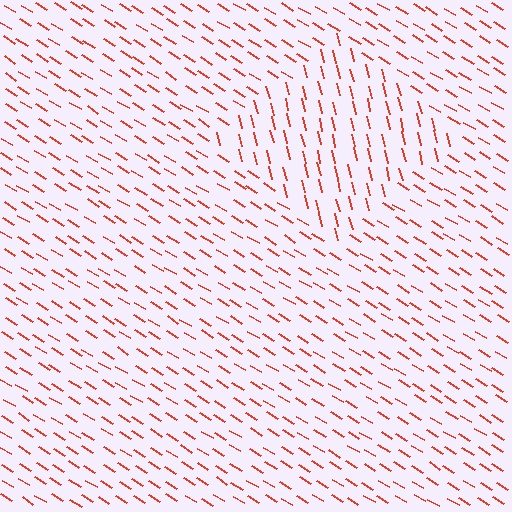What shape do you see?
I see a diamond.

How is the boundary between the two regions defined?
The boundary is defined purely by a change in line orientation (approximately 45 degrees difference). All lines are the same color and thickness.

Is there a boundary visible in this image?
Yes, there is a texture boundary formed by a change in line orientation.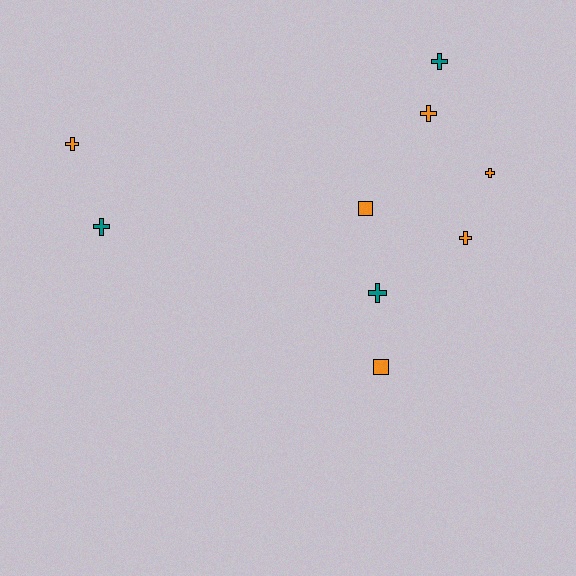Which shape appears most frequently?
Cross, with 7 objects.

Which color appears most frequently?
Orange, with 6 objects.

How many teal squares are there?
There are no teal squares.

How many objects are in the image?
There are 9 objects.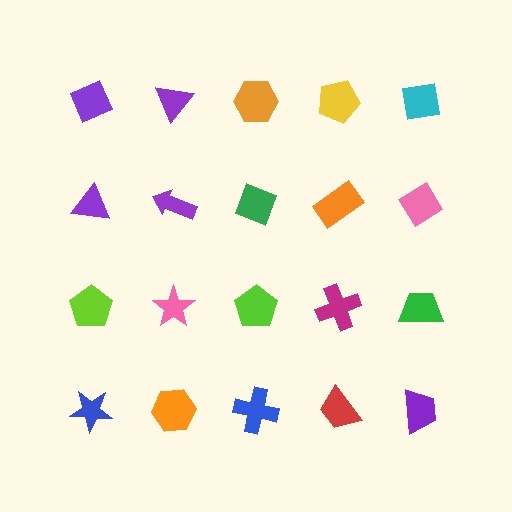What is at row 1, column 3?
An orange hexagon.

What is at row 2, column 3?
A green diamond.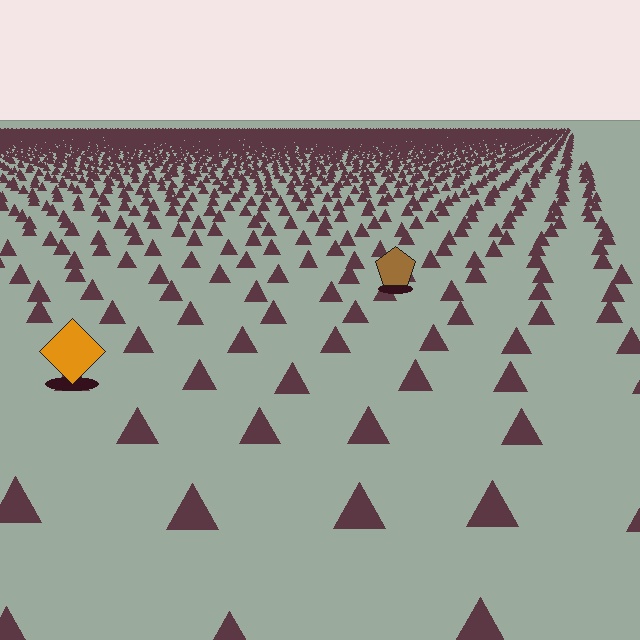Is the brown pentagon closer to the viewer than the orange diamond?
No. The orange diamond is closer — you can tell from the texture gradient: the ground texture is coarser near it.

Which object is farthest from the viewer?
The brown pentagon is farthest from the viewer. It appears smaller and the ground texture around it is denser.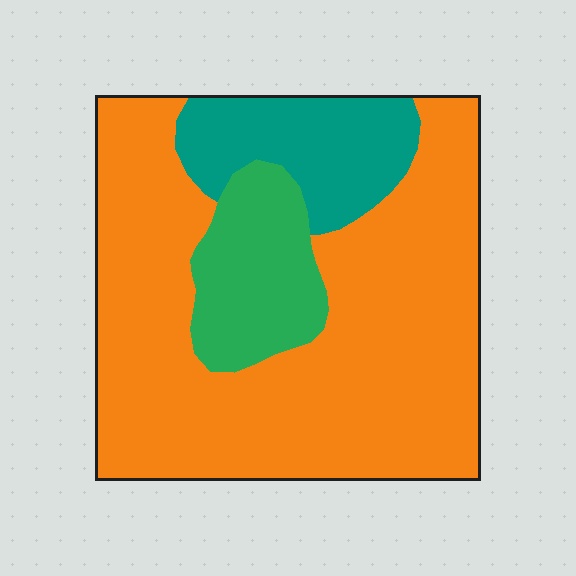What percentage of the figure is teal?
Teal covers around 15% of the figure.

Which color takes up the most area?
Orange, at roughly 70%.